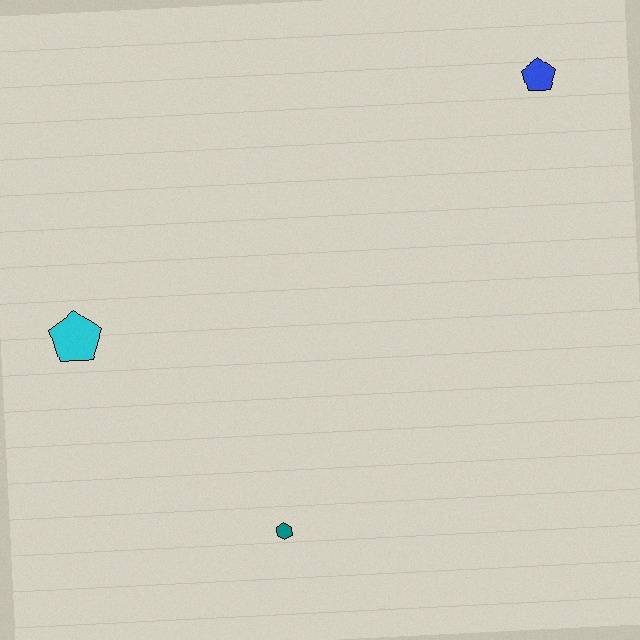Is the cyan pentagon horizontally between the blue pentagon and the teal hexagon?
No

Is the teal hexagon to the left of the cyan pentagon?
No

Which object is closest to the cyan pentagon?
The teal hexagon is closest to the cyan pentagon.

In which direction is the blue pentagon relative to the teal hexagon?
The blue pentagon is above the teal hexagon.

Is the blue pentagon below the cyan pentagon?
No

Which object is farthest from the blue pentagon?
The cyan pentagon is farthest from the blue pentagon.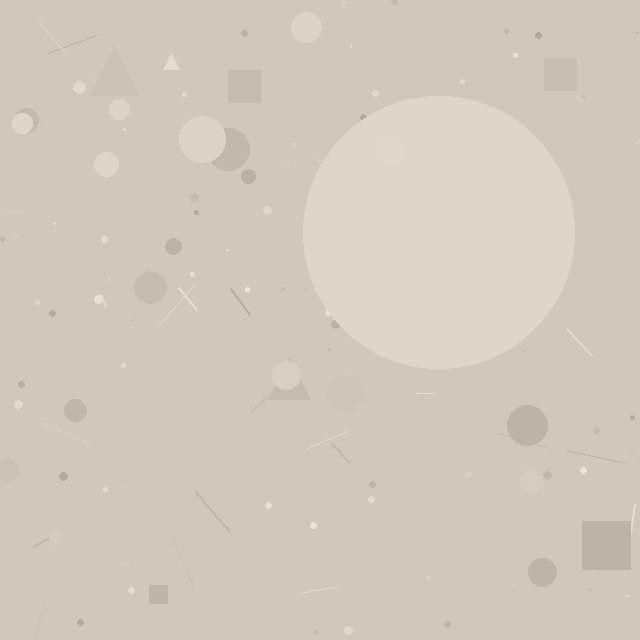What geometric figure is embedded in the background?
A circle is embedded in the background.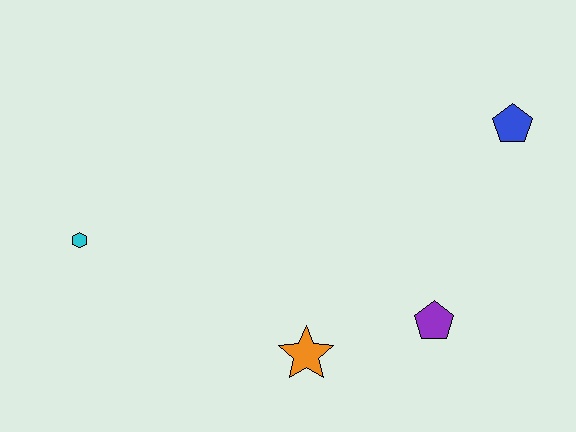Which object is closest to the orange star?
The purple pentagon is closest to the orange star.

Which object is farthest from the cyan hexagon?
The blue pentagon is farthest from the cyan hexagon.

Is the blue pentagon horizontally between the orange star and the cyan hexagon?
No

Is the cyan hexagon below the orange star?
No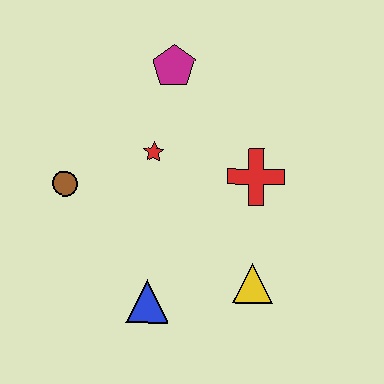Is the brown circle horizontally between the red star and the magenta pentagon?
No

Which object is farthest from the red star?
The yellow triangle is farthest from the red star.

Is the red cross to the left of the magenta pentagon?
No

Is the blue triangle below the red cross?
Yes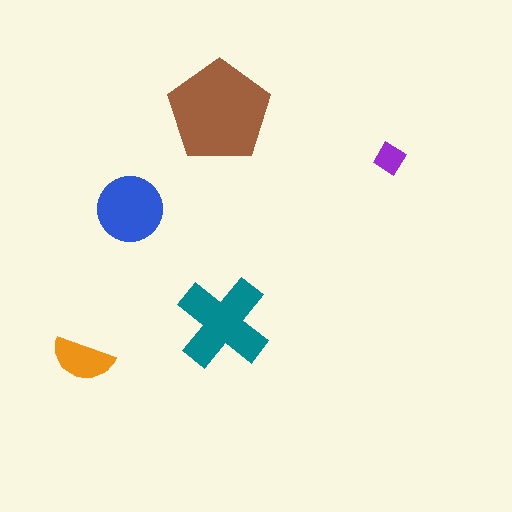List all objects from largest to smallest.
The brown pentagon, the teal cross, the blue circle, the orange semicircle, the purple diamond.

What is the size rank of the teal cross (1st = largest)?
2nd.